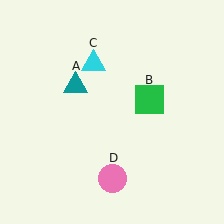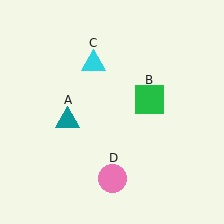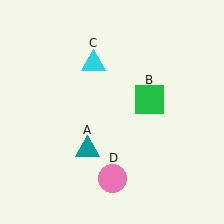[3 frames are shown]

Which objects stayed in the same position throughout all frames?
Green square (object B) and cyan triangle (object C) and pink circle (object D) remained stationary.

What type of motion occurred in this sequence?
The teal triangle (object A) rotated counterclockwise around the center of the scene.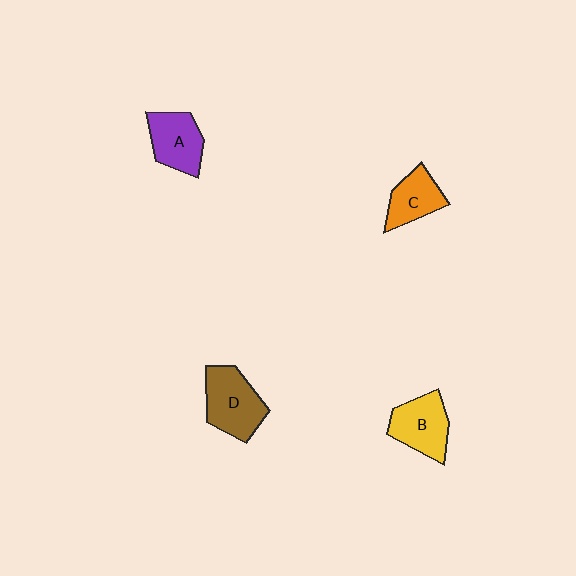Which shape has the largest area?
Shape D (brown).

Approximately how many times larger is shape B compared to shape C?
Approximately 1.3 times.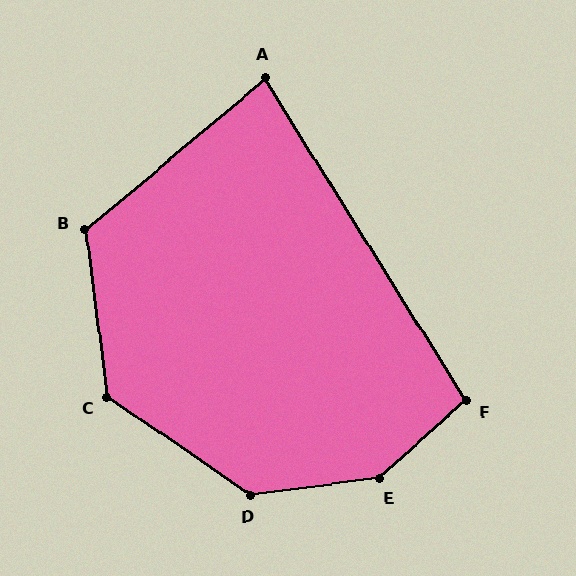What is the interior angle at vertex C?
Approximately 132 degrees (obtuse).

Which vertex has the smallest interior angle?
A, at approximately 82 degrees.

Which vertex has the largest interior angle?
E, at approximately 146 degrees.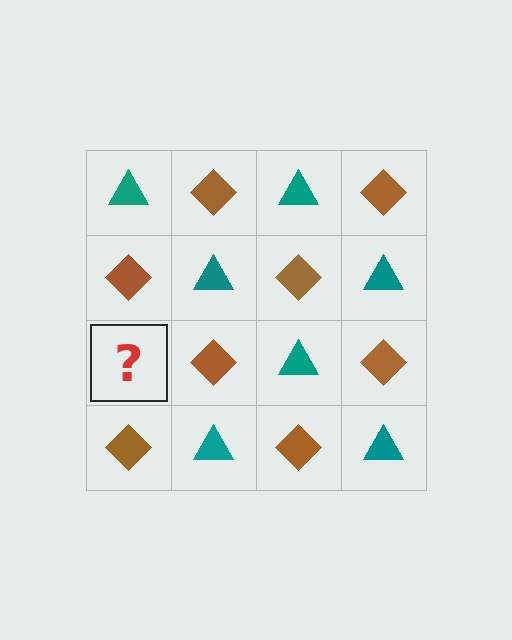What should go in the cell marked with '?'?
The missing cell should contain a teal triangle.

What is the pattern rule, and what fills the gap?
The rule is that it alternates teal triangle and brown diamond in a checkerboard pattern. The gap should be filled with a teal triangle.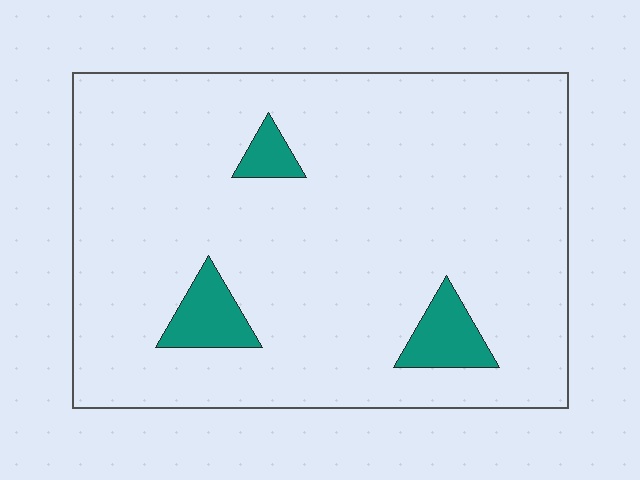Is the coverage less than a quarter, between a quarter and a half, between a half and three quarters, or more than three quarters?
Less than a quarter.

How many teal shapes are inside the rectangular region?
3.